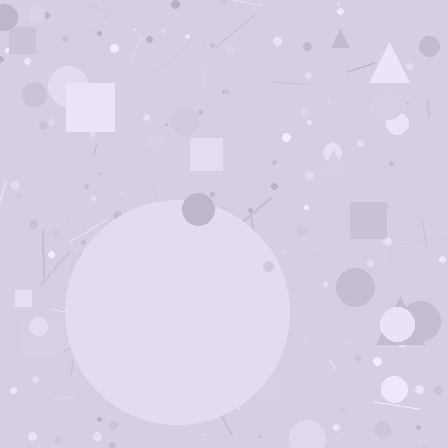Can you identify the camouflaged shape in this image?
The camouflaged shape is a circle.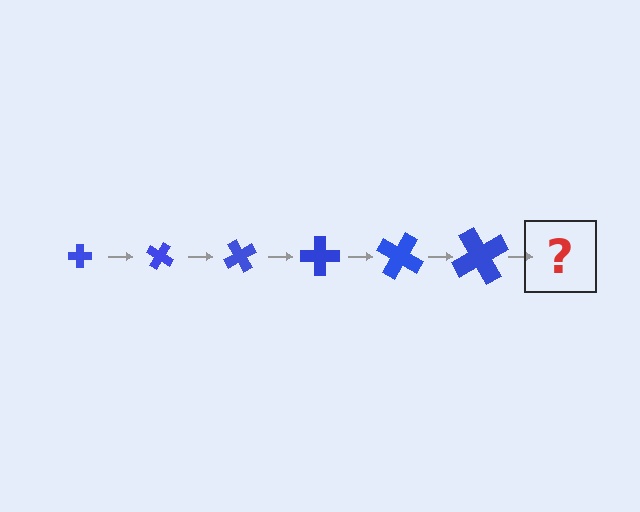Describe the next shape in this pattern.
It should be a cross, larger than the previous one and rotated 180 degrees from the start.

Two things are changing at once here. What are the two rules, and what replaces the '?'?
The two rules are that the cross grows larger each step and it rotates 30 degrees each step. The '?' should be a cross, larger than the previous one and rotated 180 degrees from the start.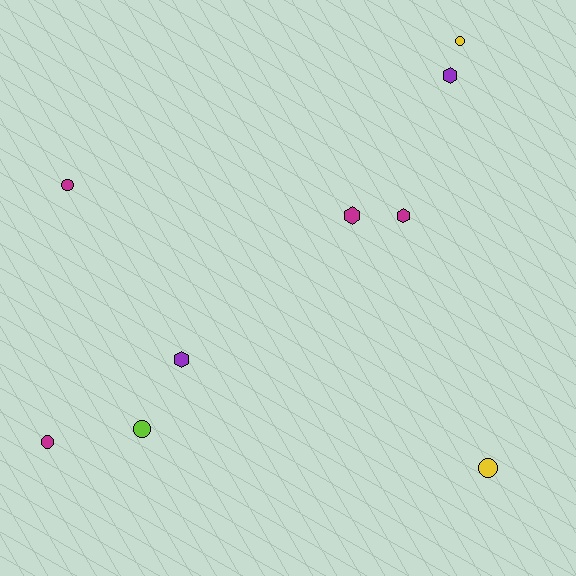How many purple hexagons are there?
There are 2 purple hexagons.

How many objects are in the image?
There are 9 objects.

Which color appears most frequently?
Magenta, with 4 objects.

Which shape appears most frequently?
Circle, with 5 objects.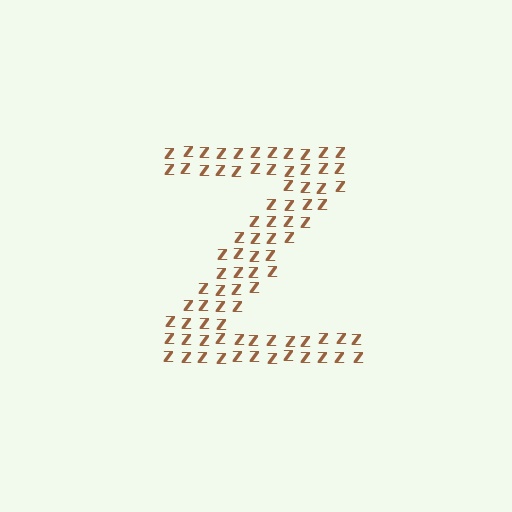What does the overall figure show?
The overall figure shows the letter Z.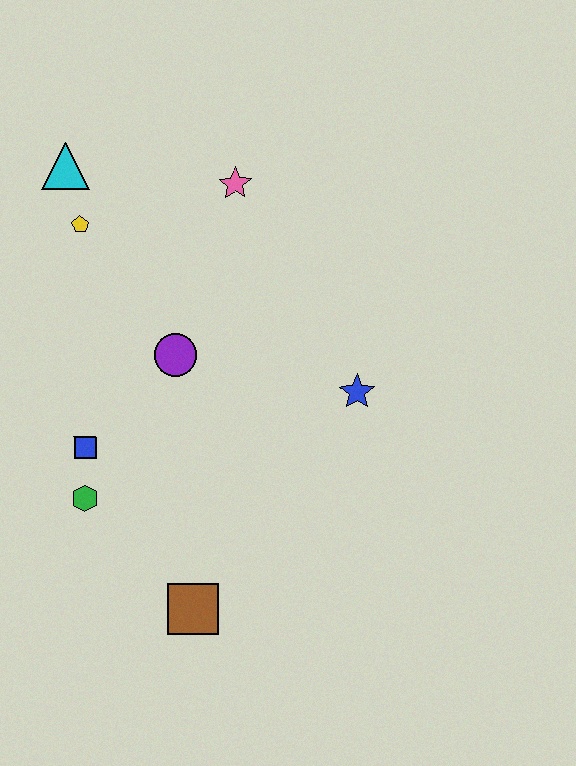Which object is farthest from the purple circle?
The brown square is farthest from the purple circle.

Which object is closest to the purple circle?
The blue square is closest to the purple circle.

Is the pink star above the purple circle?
Yes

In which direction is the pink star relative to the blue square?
The pink star is above the blue square.